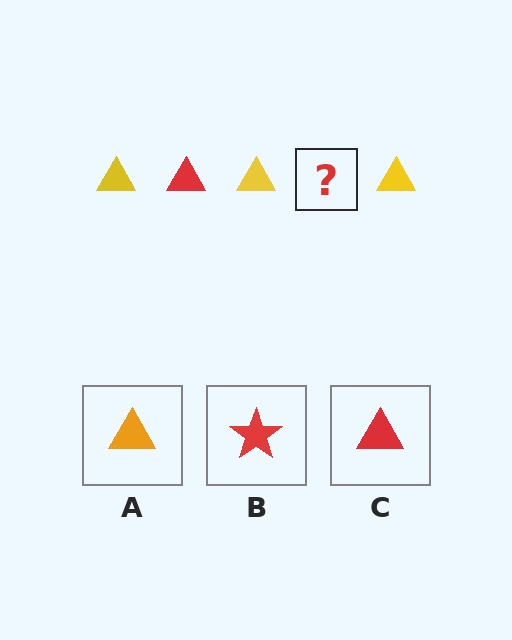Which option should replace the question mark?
Option C.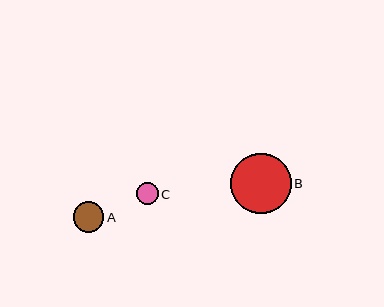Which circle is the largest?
Circle B is the largest with a size of approximately 61 pixels.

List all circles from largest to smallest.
From largest to smallest: B, A, C.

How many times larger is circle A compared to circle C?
Circle A is approximately 1.4 times the size of circle C.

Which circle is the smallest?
Circle C is the smallest with a size of approximately 22 pixels.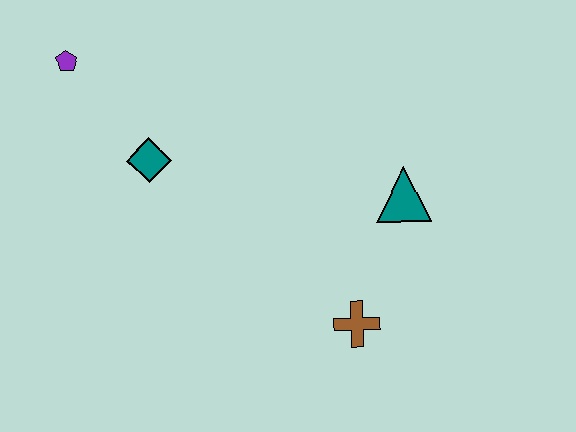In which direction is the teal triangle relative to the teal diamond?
The teal triangle is to the right of the teal diamond.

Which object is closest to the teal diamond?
The purple pentagon is closest to the teal diamond.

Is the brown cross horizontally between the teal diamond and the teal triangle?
Yes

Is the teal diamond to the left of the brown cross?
Yes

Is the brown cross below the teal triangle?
Yes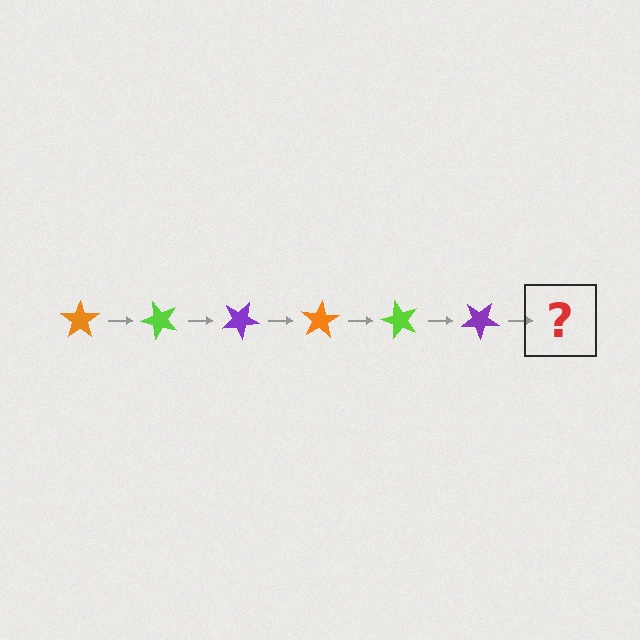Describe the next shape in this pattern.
It should be an orange star, rotated 300 degrees from the start.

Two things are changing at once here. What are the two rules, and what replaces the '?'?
The two rules are that it rotates 50 degrees each step and the color cycles through orange, lime, and purple. The '?' should be an orange star, rotated 300 degrees from the start.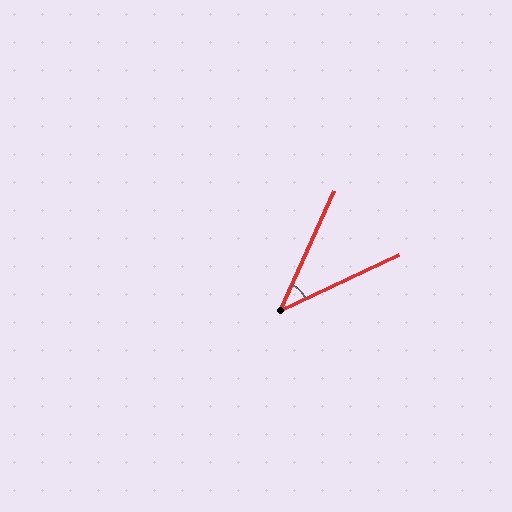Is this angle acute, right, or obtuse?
It is acute.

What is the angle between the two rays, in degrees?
Approximately 41 degrees.